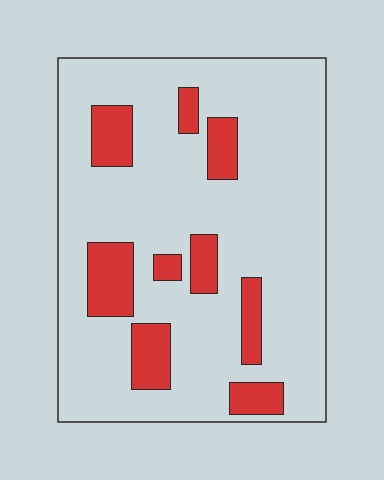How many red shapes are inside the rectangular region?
9.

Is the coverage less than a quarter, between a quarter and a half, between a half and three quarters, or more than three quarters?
Less than a quarter.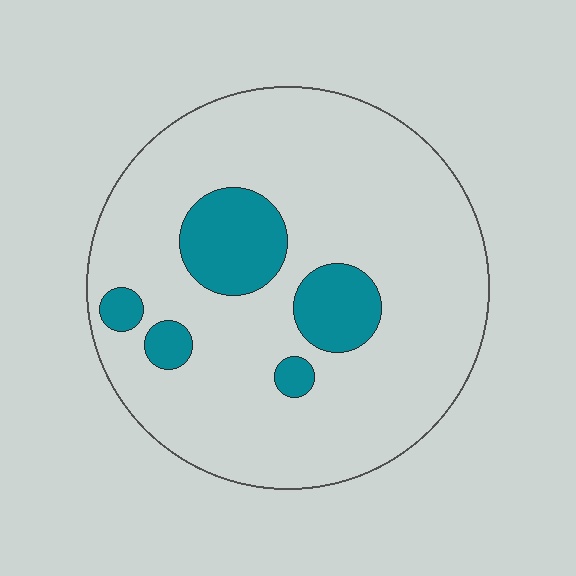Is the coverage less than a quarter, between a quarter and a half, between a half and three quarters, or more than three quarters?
Less than a quarter.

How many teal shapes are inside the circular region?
5.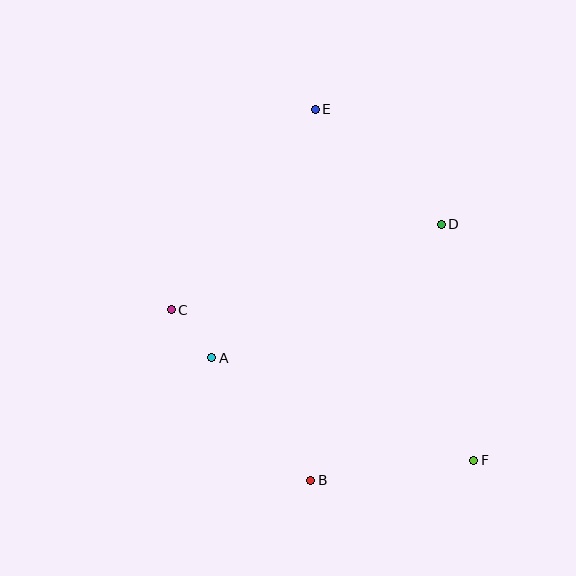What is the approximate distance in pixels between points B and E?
The distance between B and E is approximately 371 pixels.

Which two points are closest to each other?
Points A and C are closest to each other.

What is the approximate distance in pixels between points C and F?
The distance between C and F is approximately 338 pixels.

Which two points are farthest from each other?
Points E and F are farthest from each other.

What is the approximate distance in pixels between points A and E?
The distance between A and E is approximately 269 pixels.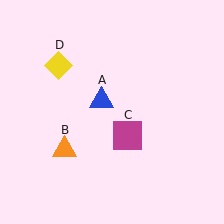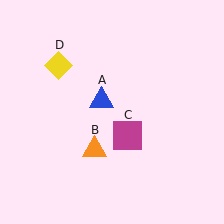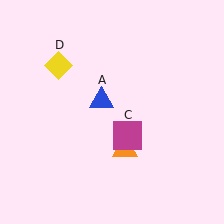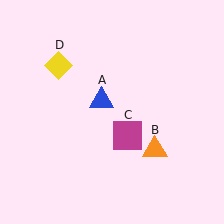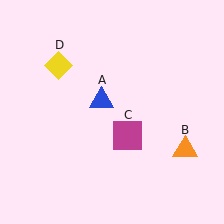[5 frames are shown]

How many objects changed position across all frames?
1 object changed position: orange triangle (object B).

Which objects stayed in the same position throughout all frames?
Blue triangle (object A) and magenta square (object C) and yellow diamond (object D) remained stationary.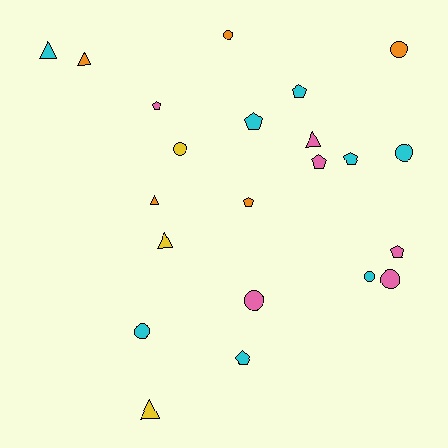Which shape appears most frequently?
Circle, with 8 objects.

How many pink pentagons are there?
There are 3 pink pentagons.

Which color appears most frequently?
Cyan, with 8 objects.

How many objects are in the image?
There are 22 objects.